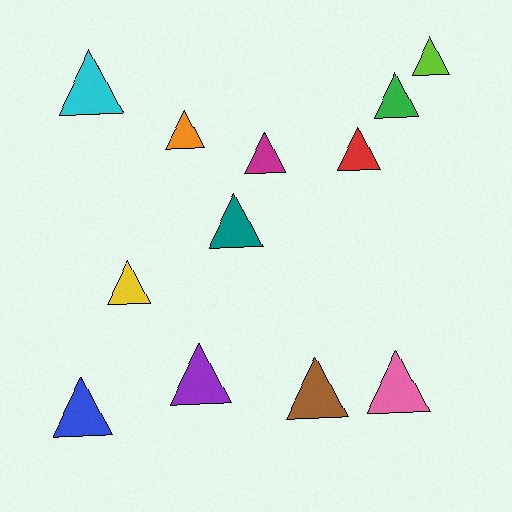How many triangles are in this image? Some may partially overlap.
There are 12 triangles.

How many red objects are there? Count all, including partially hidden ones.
There is 1 red object.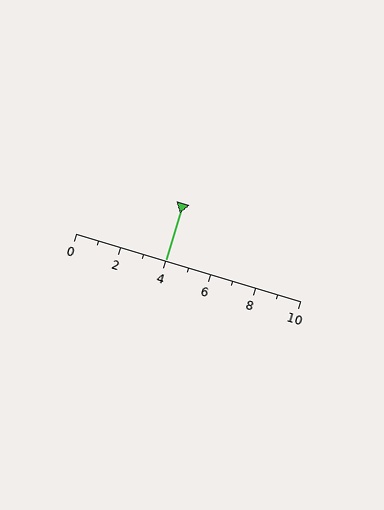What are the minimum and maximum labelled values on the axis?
The axis runs from 0 to 10.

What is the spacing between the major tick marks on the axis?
The major ticks are spaced 2 apart.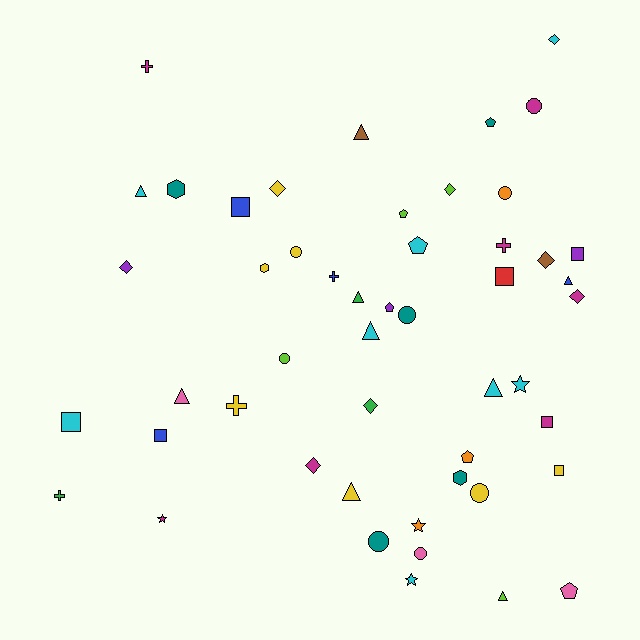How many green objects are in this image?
There are 3 green objects.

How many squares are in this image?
There are 7 squares.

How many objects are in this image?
There are 50 objects.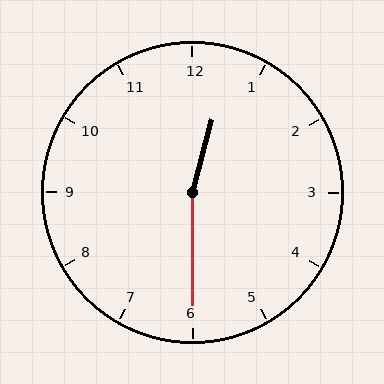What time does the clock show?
12:30.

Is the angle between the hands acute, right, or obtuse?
It is obtuse.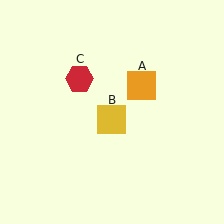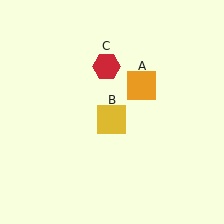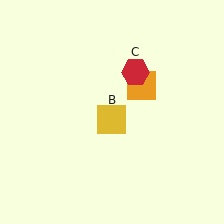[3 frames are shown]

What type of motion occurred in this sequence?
The red hexagon (object C) rotated clockwise around the center of the scene.